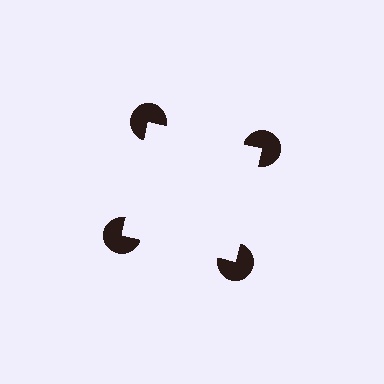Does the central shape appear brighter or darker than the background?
It typically appears slightly brighter than the background, even though no actual brightness change is drawn.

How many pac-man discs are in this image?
There are 4 — one at each vertex of the illusory square.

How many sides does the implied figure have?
4 sides.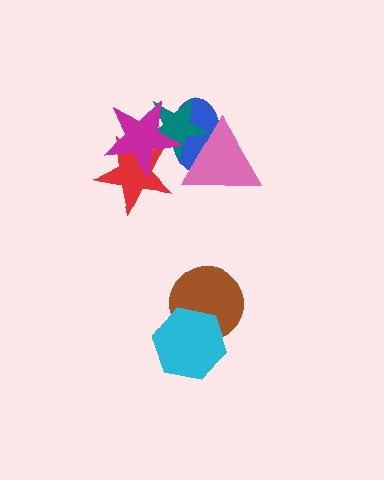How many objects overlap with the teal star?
4 objects overlap with the teal star.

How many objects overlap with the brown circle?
1 object overlaps with the brown circle.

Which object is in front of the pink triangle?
The teal star is in front of the pink triangle.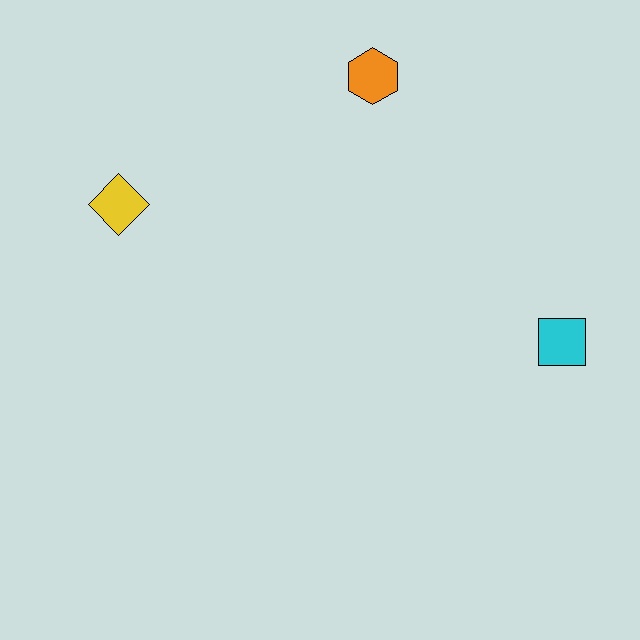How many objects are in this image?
There are 3 objects.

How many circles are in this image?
There are no circles.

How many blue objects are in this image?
There are no blue objects.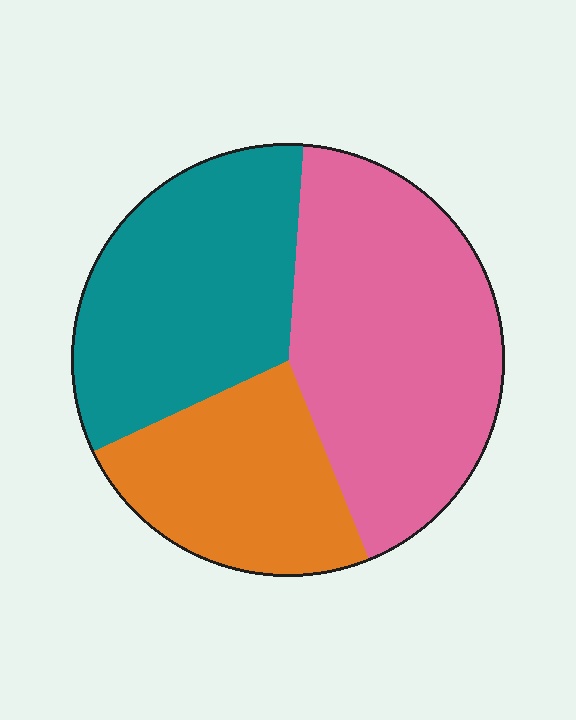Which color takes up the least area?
Orange, at roughly 25%.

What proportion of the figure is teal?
Teal covers about 35% of the figure.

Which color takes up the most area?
Pink, at roughly 45%.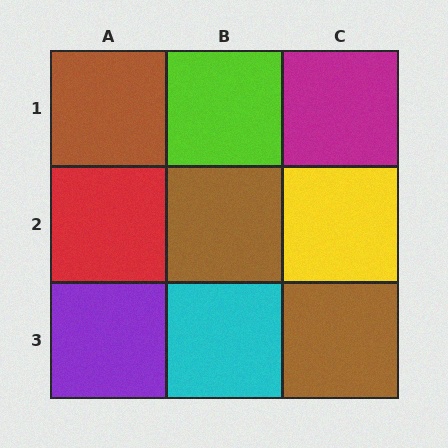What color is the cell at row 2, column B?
Brown.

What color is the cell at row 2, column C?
Yellow.